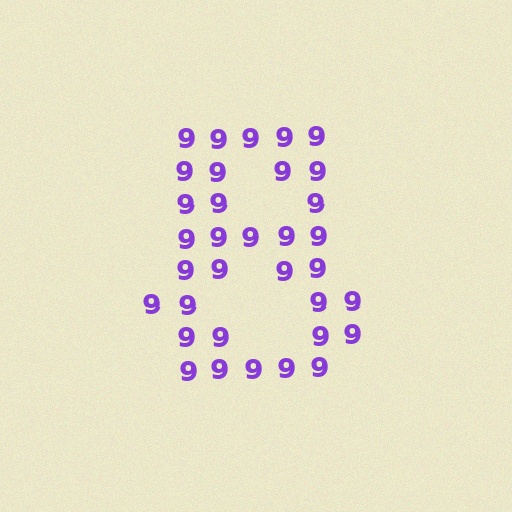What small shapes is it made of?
It is made of small digit 9's.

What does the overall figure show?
The overall figure shows the digit 8.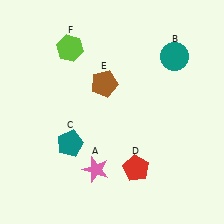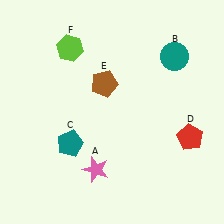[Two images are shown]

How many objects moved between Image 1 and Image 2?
1 object moved between the two images.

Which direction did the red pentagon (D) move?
The red pentagon (D) moved right.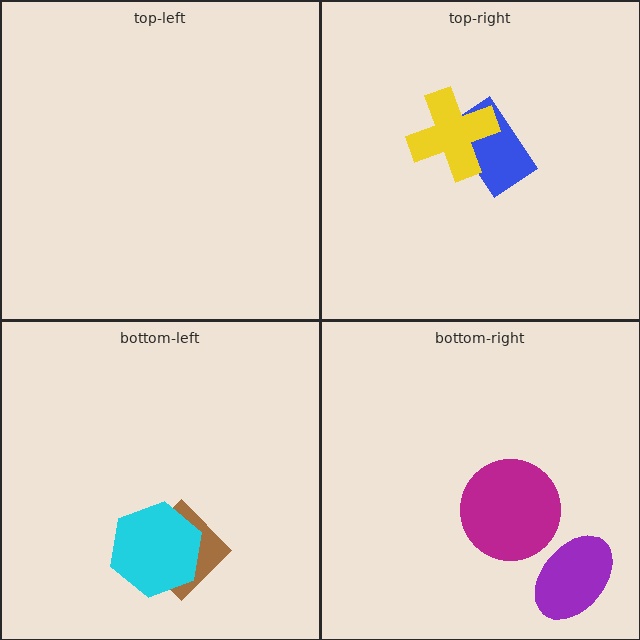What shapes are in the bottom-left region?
The brown diamond, the cyan hexagon.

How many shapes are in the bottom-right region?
2.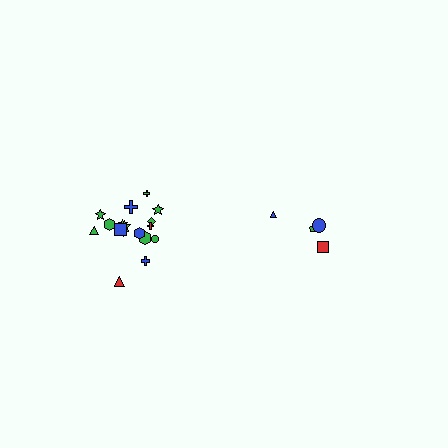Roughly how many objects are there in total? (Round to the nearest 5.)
Roughly 20 objects in total.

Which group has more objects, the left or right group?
The left group.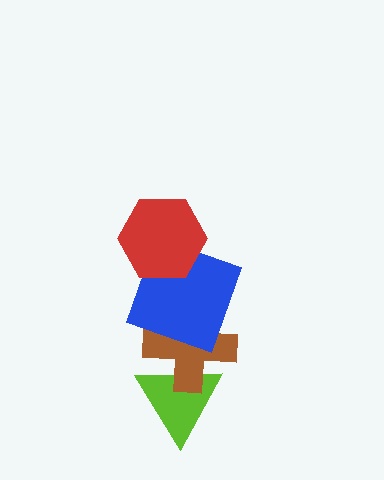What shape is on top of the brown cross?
The blue square is on top of the brown cross.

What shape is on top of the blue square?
The red hexagon is on top of the blue square.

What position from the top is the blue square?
The blue square is 2nd from the top.